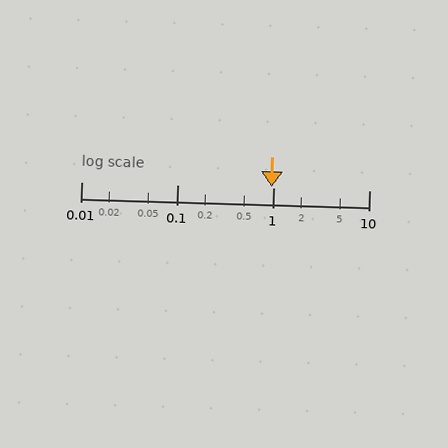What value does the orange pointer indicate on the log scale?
The pointer indicates approximately 0.96.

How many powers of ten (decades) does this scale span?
The scale spans 3 decades, from 0.01 to 10.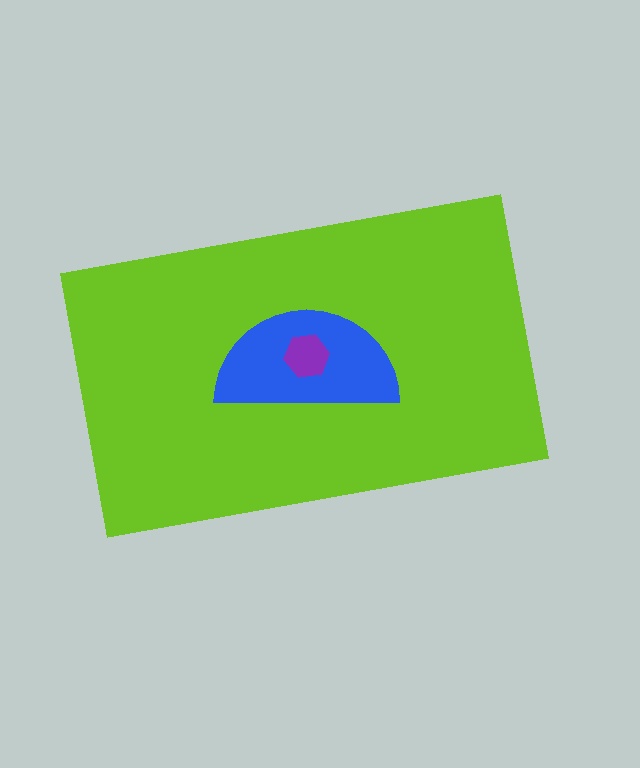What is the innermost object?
The purple hexagon.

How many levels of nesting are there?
3.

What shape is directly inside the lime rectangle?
The blue semicircle.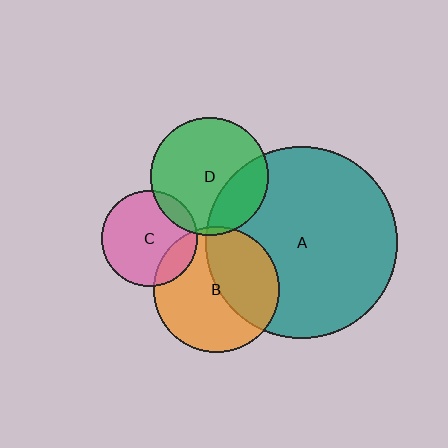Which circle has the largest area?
Circle A (teal).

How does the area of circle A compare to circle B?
Approximately 2.3 times.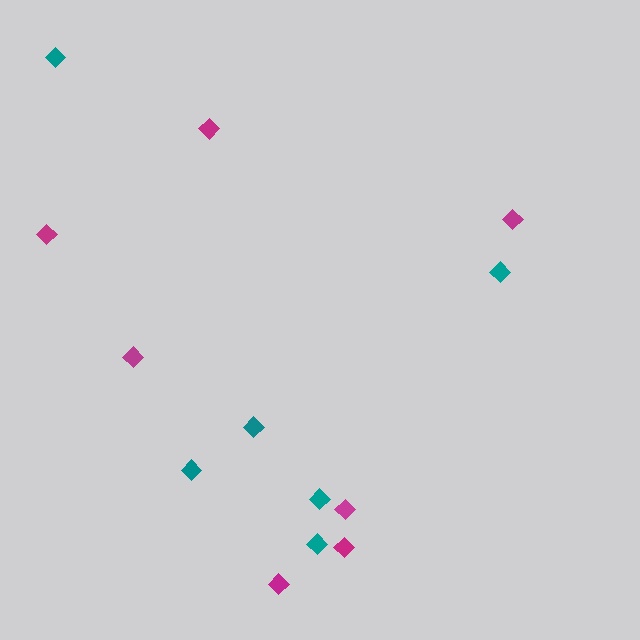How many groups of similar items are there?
There are 2 groups: one group of teal diamonds (6) and one group of magenta diamonds (7).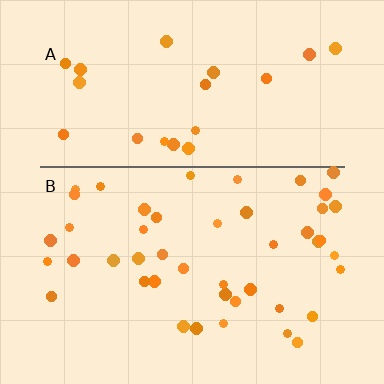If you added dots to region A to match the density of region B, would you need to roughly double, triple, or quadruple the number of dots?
Approximately double.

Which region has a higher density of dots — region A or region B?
B (the bottom).